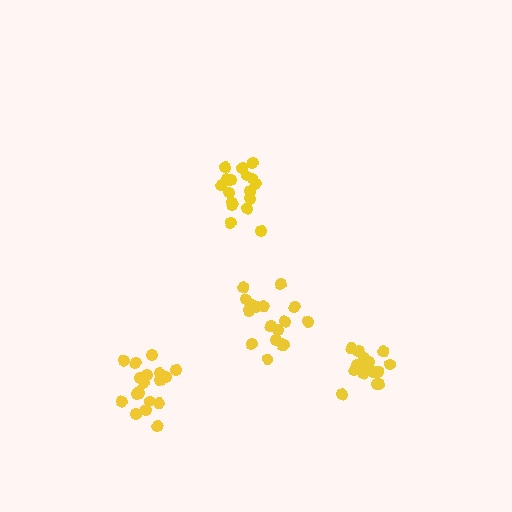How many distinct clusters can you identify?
There are 4 distinct clusters.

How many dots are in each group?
Group 1: 17 dots, Group 2: 16 dots, Group 3: 18 dots, Group 4: 17 dots (68 total).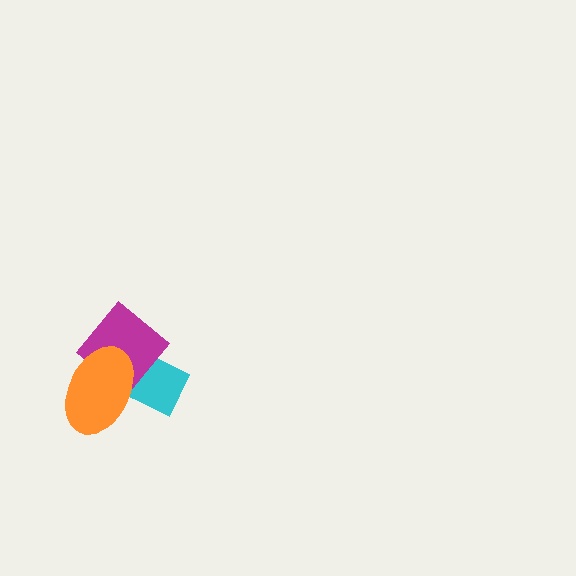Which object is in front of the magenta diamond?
The orange ellipse is in front of the magenta diamond.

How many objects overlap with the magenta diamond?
2 objects overlap with the magenta diamond.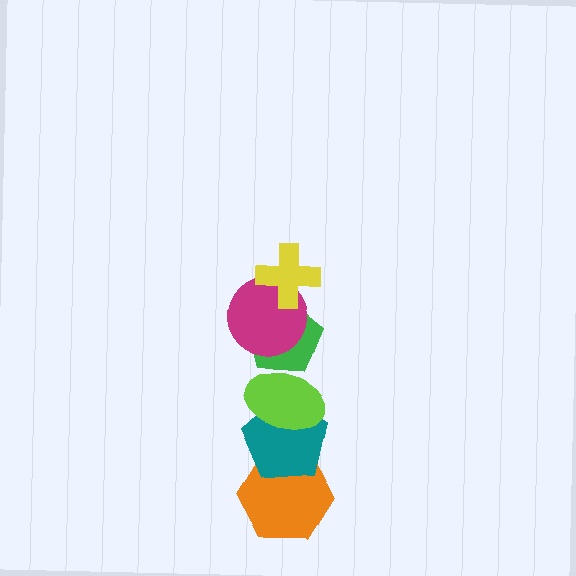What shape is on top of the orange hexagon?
The teal pentagon is on top of the orange hexagon.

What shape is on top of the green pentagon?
The magenta circle is on top of the green pentagon.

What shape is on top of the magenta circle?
The yellow cross is on top of the magenta circle.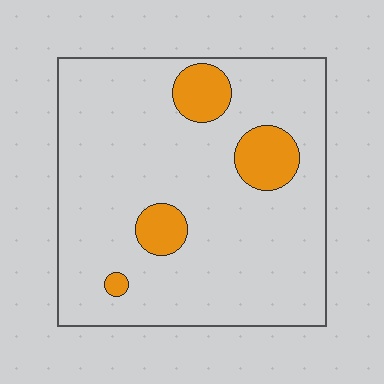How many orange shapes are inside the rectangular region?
4.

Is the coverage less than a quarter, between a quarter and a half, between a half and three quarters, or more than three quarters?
Less than a quarter.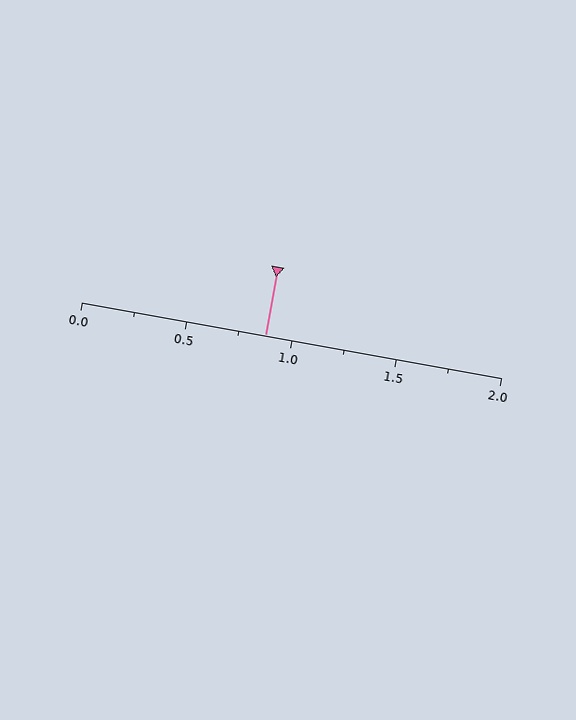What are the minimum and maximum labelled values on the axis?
The axis runs from 0.0 to 2.0.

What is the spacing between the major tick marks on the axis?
The major ticks are spaced 0.5 apart.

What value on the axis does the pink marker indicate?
The marker indicates approximately 0.88.